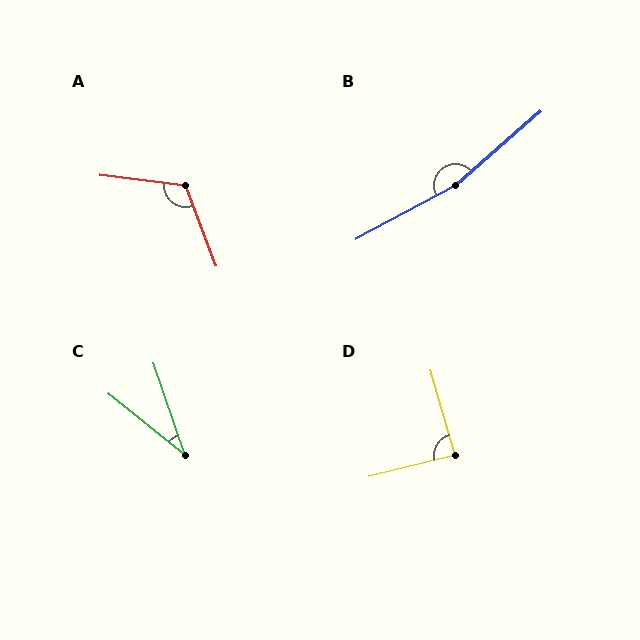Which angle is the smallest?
C, at approximately 32 degrees.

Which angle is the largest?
B, at approximately 167 degrees.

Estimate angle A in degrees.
Approximately 117 degrees.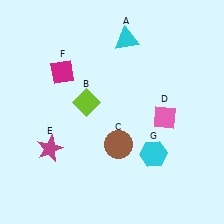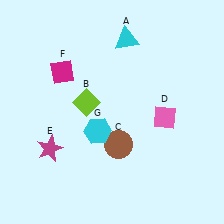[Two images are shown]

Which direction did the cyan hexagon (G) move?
The cyan hexagon (G) moved left.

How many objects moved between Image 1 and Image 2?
1 object moved between the two images.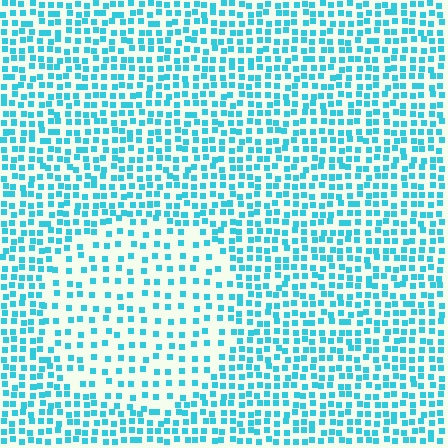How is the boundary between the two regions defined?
The boundary is defined by a change in element density (approximately 1.9x ratio). All elements are the same color, size, and shape.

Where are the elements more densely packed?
The elements are more densely packed outside the circle boundary.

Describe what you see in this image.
The image contains small cyan elements arranged at two different densities. A circle-shaped region is visible where the elements are less densely packed than the surrounding area.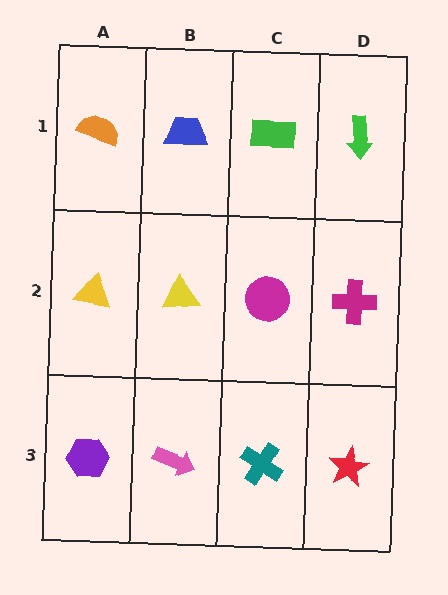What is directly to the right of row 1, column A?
A blue trapezoid.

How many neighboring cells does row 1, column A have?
2.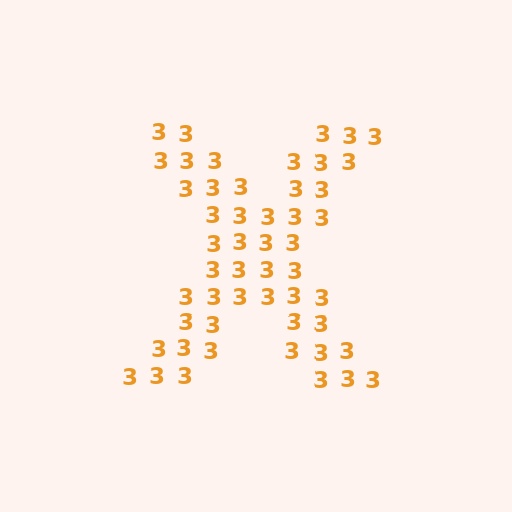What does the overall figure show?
The overall figure shows the letter X.